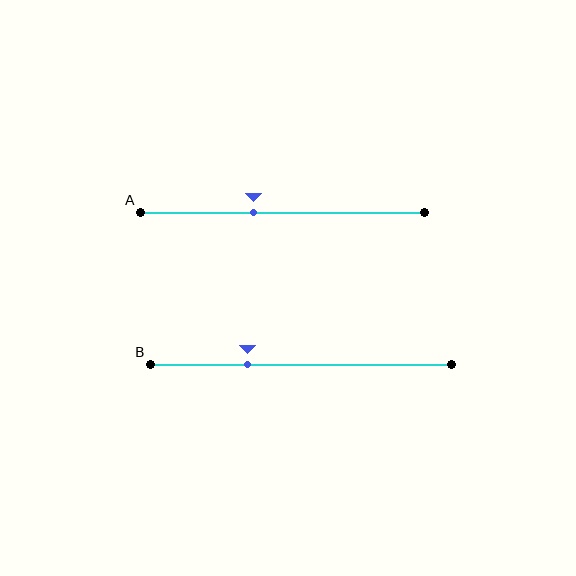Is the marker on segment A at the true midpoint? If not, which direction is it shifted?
No, the marker on segment A is shifted to the left by about 10% of the segment length.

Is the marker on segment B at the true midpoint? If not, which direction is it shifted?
No, the marker on segment B is shifted to the left by about 18% of the segment length.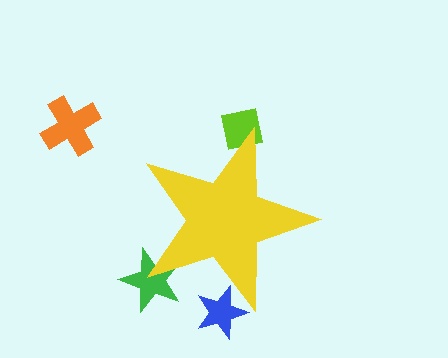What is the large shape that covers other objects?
A yellow star.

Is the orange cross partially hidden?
No, the orange cross is fully visible.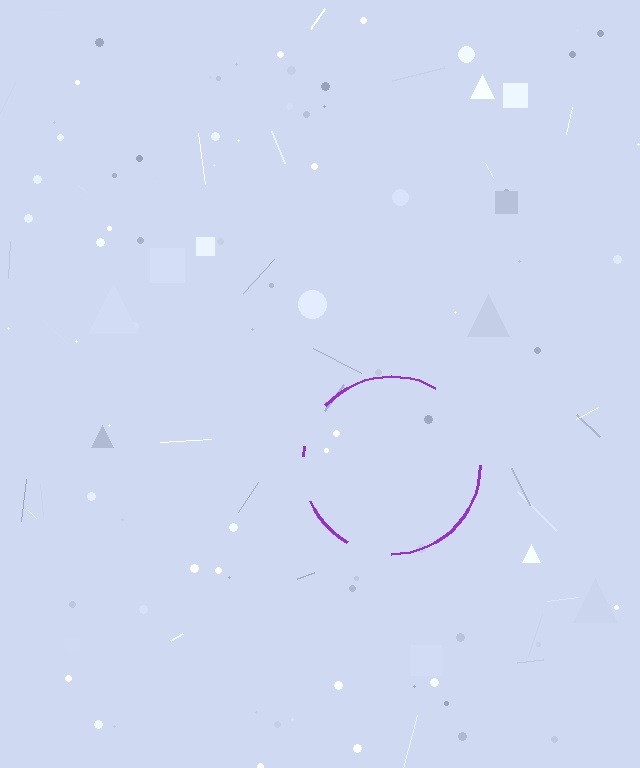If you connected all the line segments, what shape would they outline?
They would outline a circle.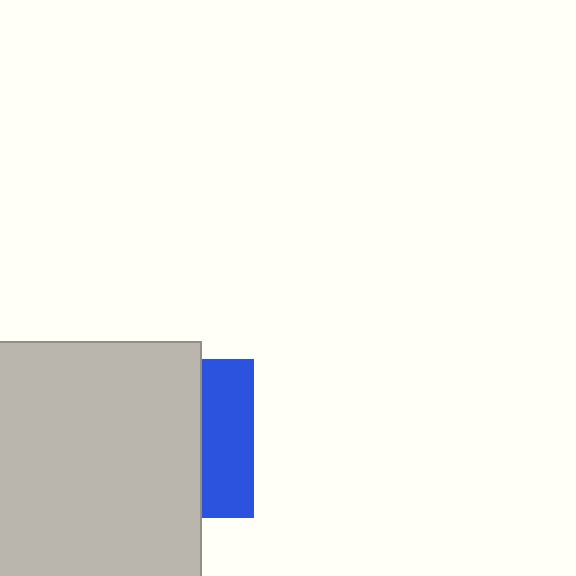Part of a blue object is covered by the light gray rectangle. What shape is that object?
It is a square.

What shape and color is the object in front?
The object in front is a light gray rectangle.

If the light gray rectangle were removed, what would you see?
You would see the complete blue square.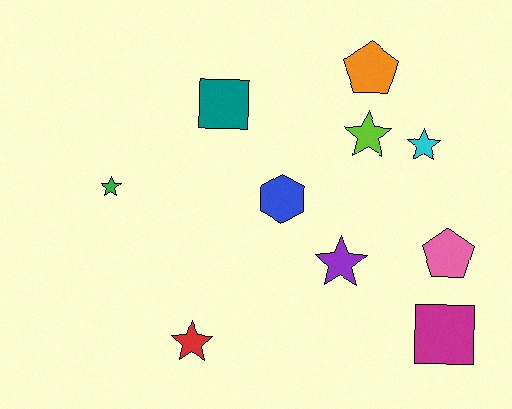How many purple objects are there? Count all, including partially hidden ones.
There is 1 purple object.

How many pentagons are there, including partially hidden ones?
There are 2 pentagons.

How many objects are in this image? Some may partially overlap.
There are 10 objects.